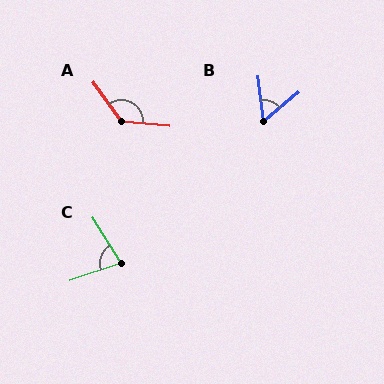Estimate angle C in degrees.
Approximately 77 degrees.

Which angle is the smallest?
B, at approximately 57 degrees.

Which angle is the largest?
A, at approximately 130 degrees.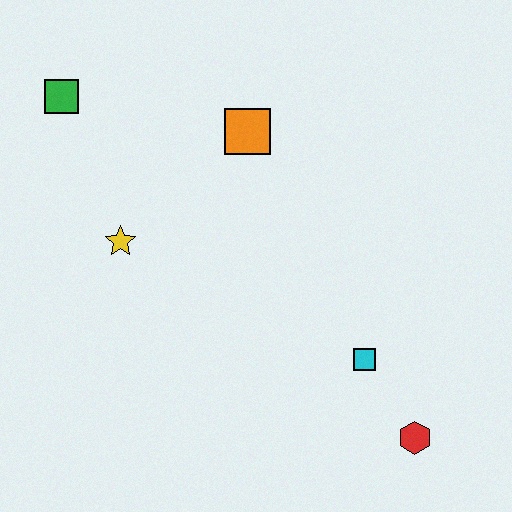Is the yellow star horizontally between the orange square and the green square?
Yes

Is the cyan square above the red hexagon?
Yes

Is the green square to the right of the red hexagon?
No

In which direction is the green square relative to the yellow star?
The green square is above the yellow star.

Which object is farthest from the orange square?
The red hexagon is farthest from the orange square.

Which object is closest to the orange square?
The yellow star is closest to the orange square.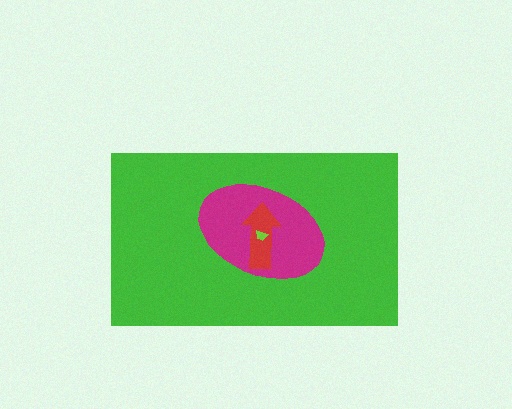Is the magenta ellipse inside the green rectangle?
Yes.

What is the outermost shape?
The green rectangle.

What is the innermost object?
The lime trapezoid.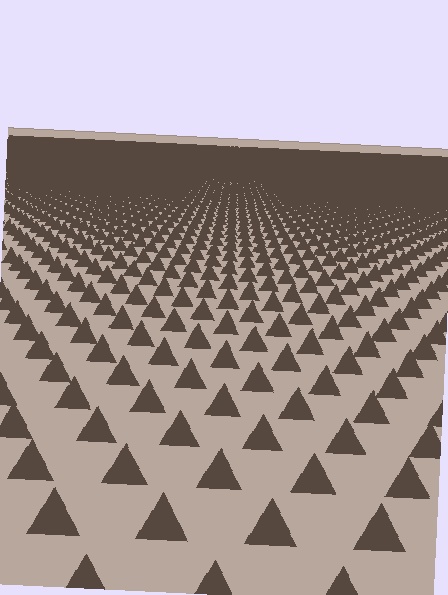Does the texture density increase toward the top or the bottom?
Density increases toward the top.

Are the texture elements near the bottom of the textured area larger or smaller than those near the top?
Larger. Near the bottom, elements are closer to the viewer and appear at a bigger on-screen size.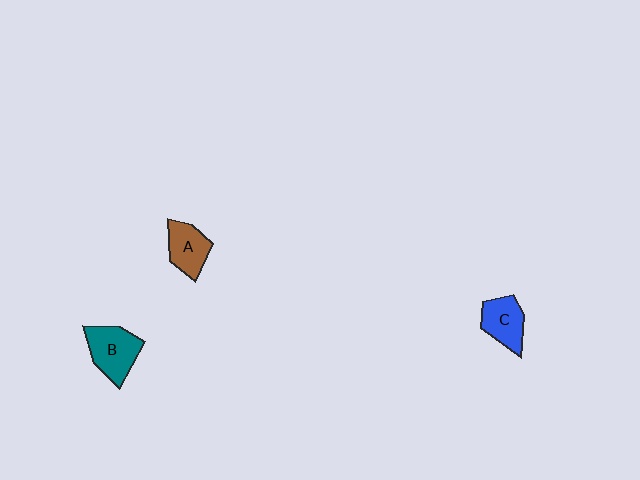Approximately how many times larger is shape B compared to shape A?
Approximately 1.3 times.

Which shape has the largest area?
Shape B (teal).